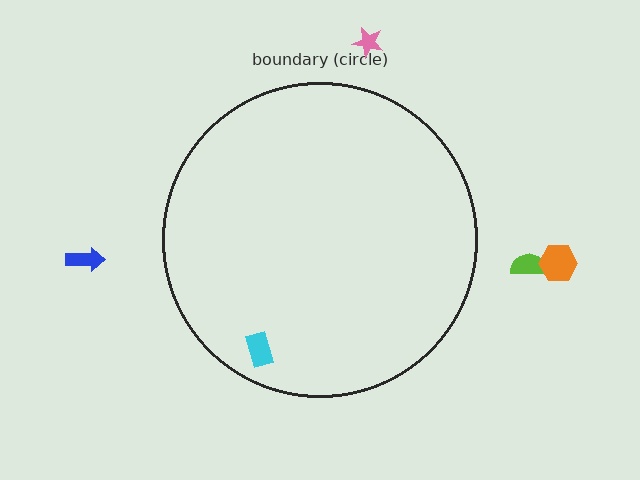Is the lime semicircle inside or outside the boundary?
Outside.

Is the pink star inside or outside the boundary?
Outside.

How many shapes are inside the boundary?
1 inside, 4 outside.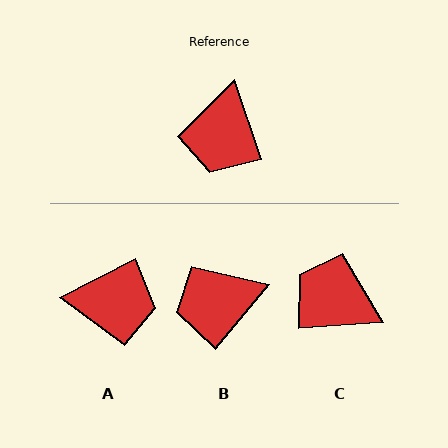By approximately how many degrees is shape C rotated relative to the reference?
Approximately 105 degrees clockwise.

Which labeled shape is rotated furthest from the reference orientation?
C, about 105 degrees away.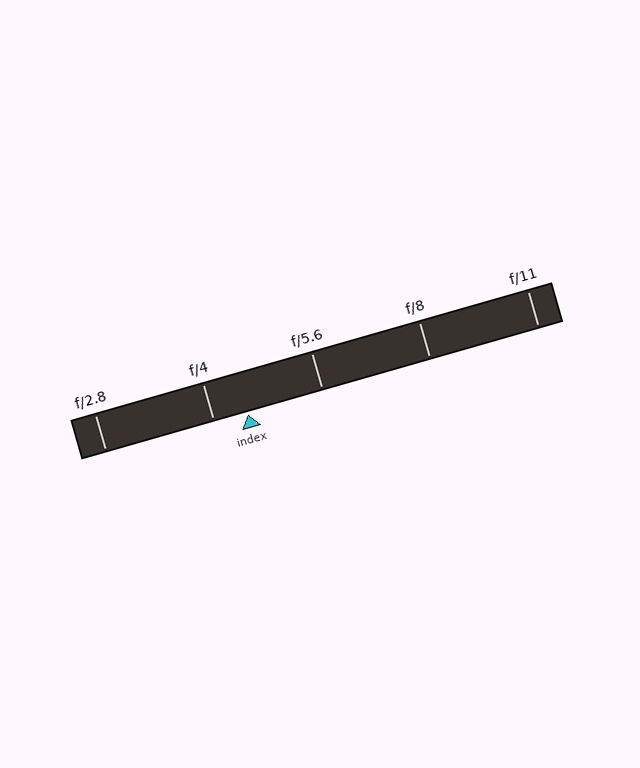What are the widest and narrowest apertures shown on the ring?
The widest aperture shown is f/2.8 and the narrowest is f/11.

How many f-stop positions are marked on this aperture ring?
There are 5 f-stop positions marked.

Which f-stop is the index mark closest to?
The index mark is closest to f/4.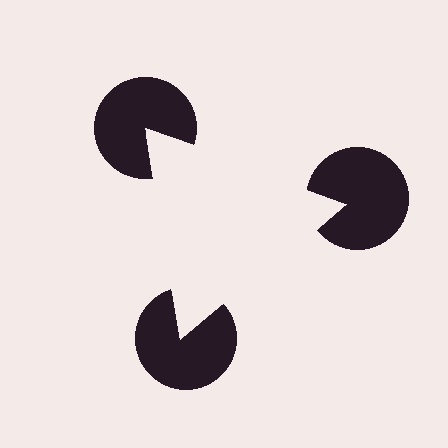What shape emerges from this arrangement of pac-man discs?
An illusory triangle — its edges are inferred from the aligned wedge cuts in the pac-man discs, not physically drawn.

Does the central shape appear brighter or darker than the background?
It typically appears slightly brighter than the background, even though no actual brightness change is drawn.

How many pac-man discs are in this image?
There are 3 — one at each vertex of the illusory triangle.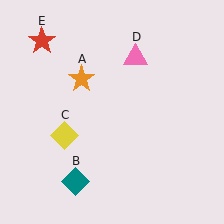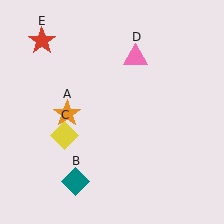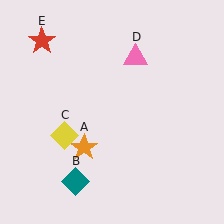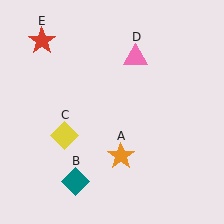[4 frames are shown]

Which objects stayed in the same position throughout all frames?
Teal diamond (object B) and yellow diamond (object C) and pink triangle (object D) and red star (object E) remained stationary.